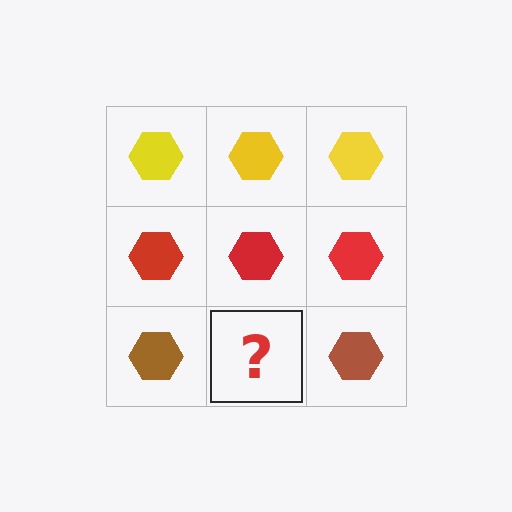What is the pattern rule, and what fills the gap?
The rule is that each row has a consistent color. The gap should be filled with a brown hexagon.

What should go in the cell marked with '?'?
The missing cell should contain a brown hexagon.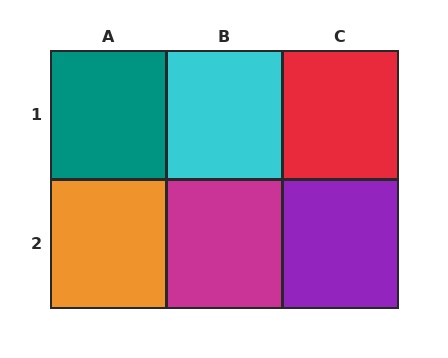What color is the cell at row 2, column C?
Purple.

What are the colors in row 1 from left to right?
Teal, cyan, red.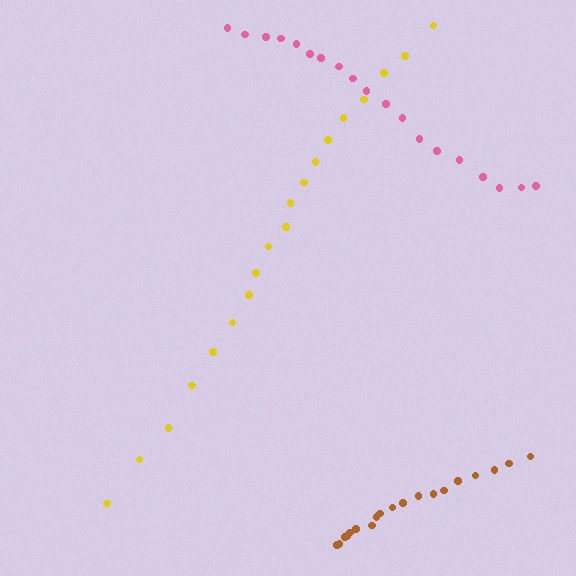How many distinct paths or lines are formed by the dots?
There are 3 distinct paths.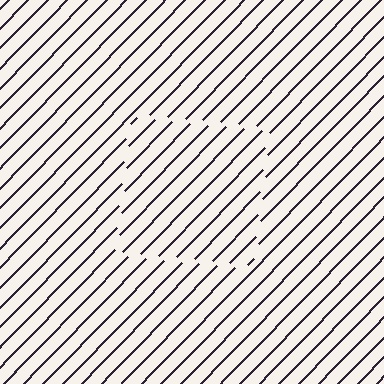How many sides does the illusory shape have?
4 sides — the line-ends trace a square.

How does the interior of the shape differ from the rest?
The interior of the shape contains the same grating, shifted by half a period — the contour is defined by the phase discontinuity where line-ends from the inner and outer gratings abut.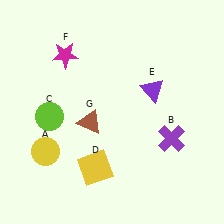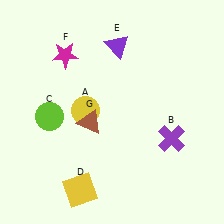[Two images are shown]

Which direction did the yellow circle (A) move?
The yellow circle (A) moved up.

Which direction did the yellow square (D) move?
The yellow square (D) moved down.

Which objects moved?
The objects that moved are: the yellow circle (A), the yellow square (D), the purple triangle (E).